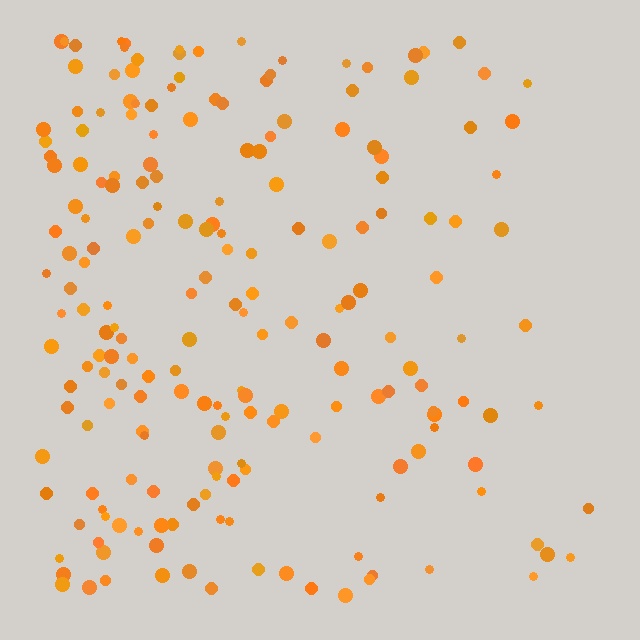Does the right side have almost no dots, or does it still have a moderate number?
Still a moderate number, just noticeably fewer than the left.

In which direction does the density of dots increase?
From right to left, with the left side densest.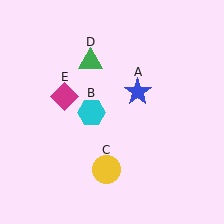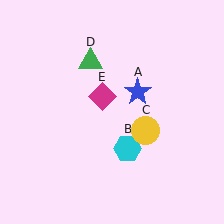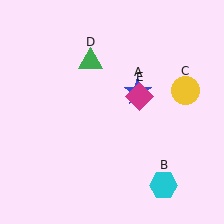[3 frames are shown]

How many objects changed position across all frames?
3 objects changed position: cyan hexagon (object B), yellow circle (object C), magenta diamond (object E).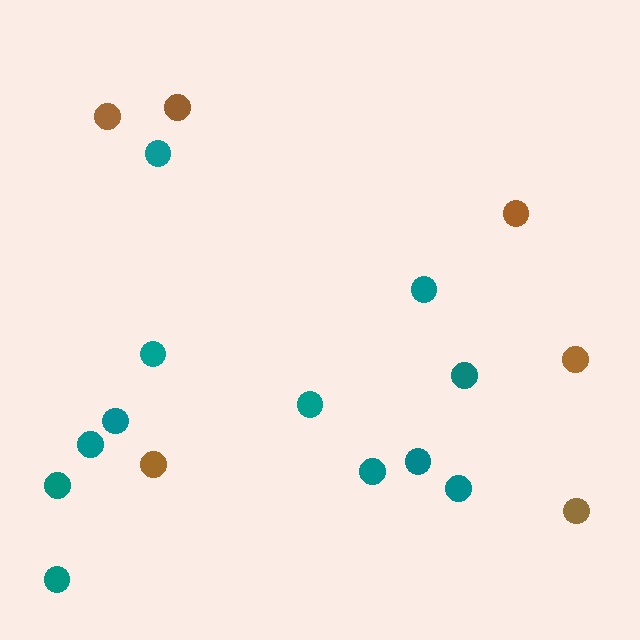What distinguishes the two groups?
There are 2 groups: one group of teal circles (12) and one group of brown circles (6).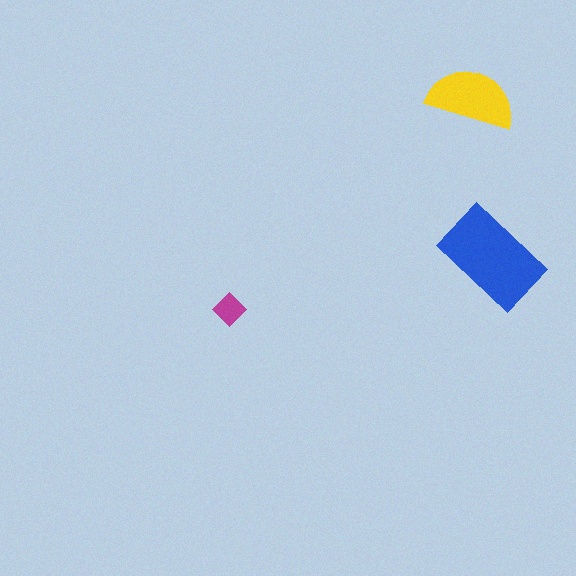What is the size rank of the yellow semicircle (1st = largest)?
2nd.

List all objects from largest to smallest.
The blue rectangle, the yellow semicircle, the magenta diamond.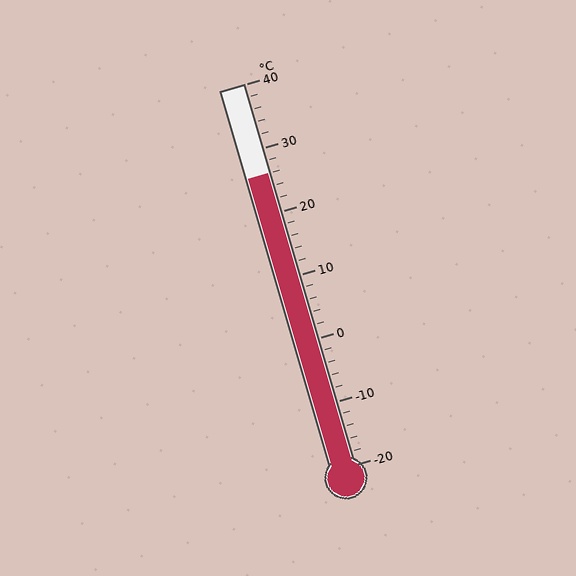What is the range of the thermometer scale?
The thermometer scale ranges from -20°C to 40°C.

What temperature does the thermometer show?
The thermometer shows approximately 26°C.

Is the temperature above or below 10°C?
The temperature is above 10°C.